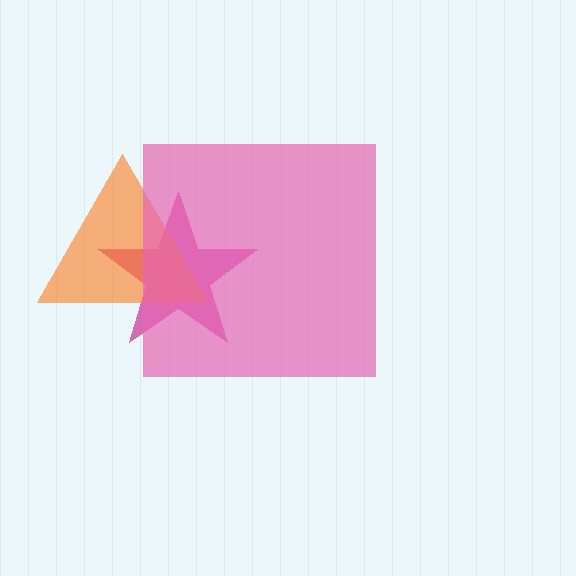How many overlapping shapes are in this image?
There are 3 overlapping shapes in the image.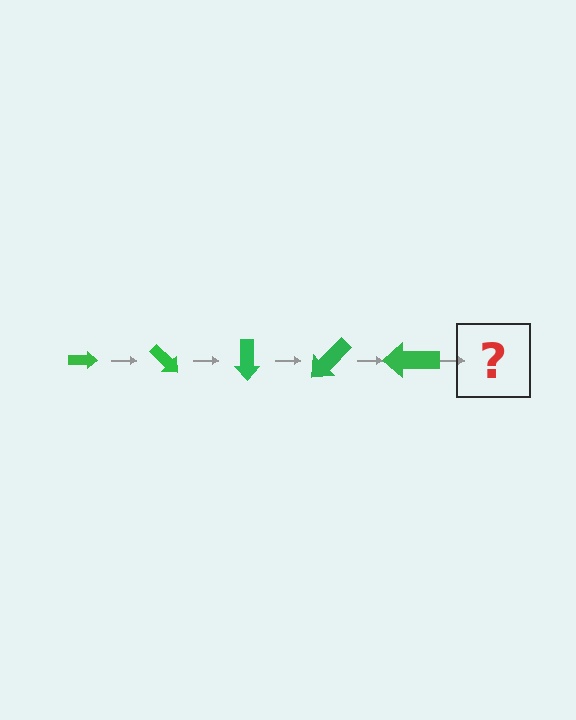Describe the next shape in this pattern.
It should be an arrow, larger than the previous one and rotated 225 degrees from the start.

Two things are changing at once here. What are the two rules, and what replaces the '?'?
The two rules are that the arrow grows larger each step and it rotates 45 degrees each step. The '?' should be an arrow, larger than the previous one and rotated 225 degrees from the start.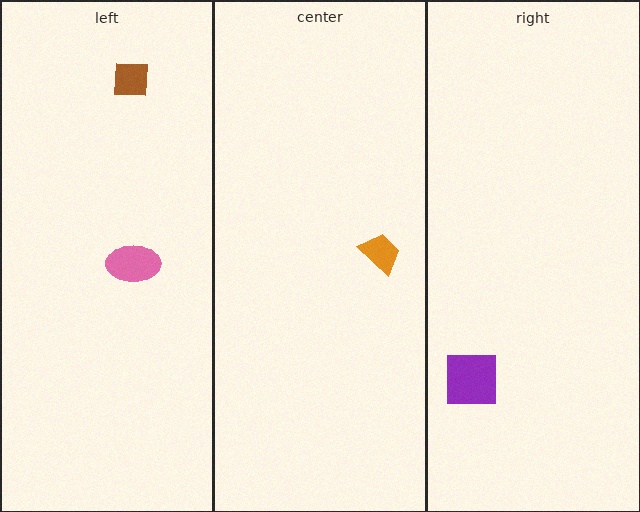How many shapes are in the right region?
1.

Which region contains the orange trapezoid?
The center region.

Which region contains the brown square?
The left region.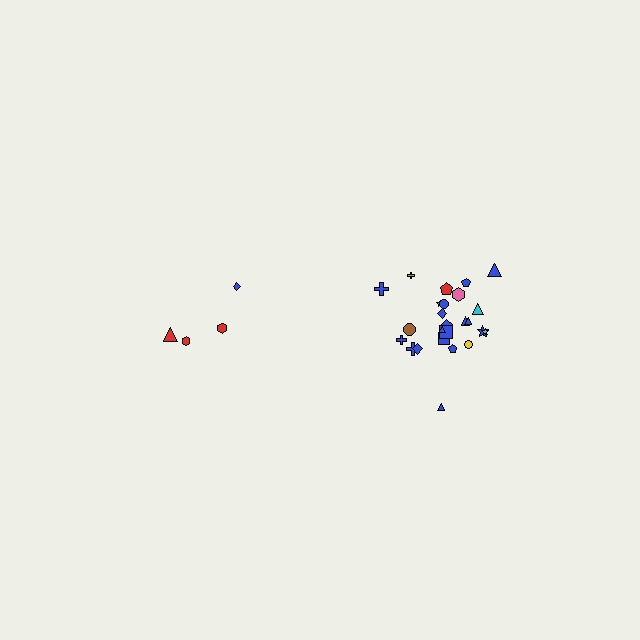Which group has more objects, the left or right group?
The right group.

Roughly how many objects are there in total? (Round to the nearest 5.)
Roughly 30 objects in total.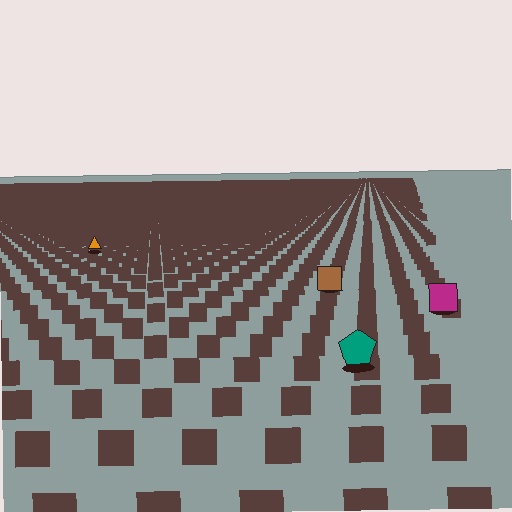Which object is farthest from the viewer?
The orange triangle is farthest from the viewer. It appears smaller and the ground texture around it is denser.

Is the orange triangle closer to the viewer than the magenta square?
No. The magenta square is closer — you can tell from the texture gradient: the ground texture is coarser near it.